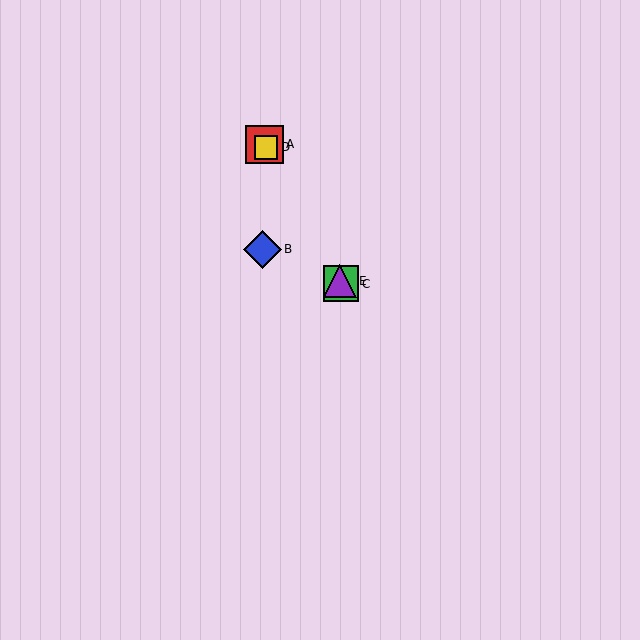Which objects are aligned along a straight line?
Objects A, C, D, E are aligned along a straight line.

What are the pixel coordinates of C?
Object C is at (341, 284).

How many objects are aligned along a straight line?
4 objects (A, C, D, E) are aligned along a straight line.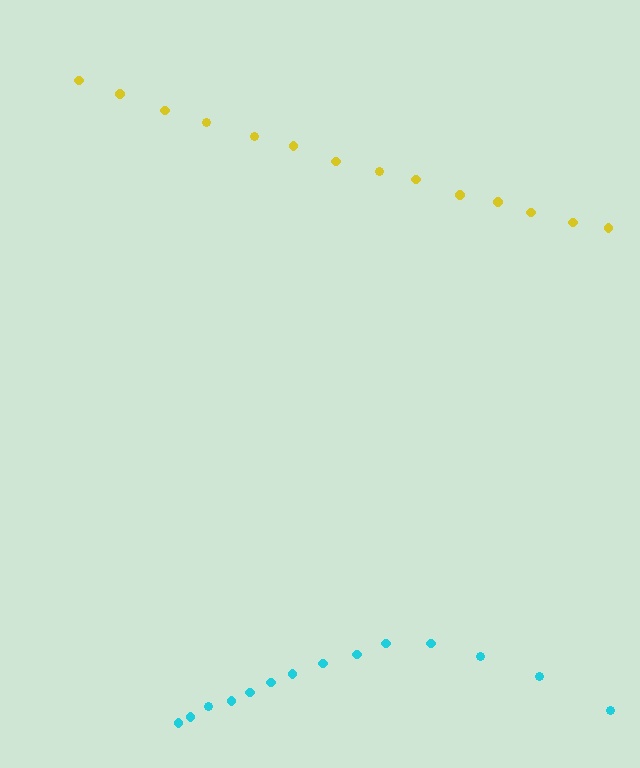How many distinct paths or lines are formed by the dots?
There are 2 distinct paths.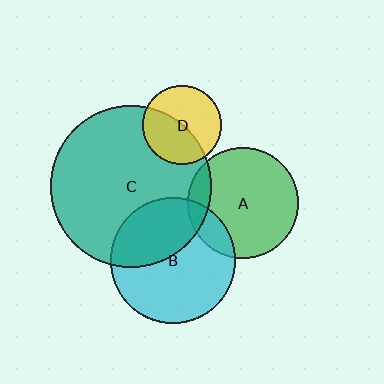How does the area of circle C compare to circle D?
Approximately 4.2 times.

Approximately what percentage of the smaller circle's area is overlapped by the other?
Approximately 10%.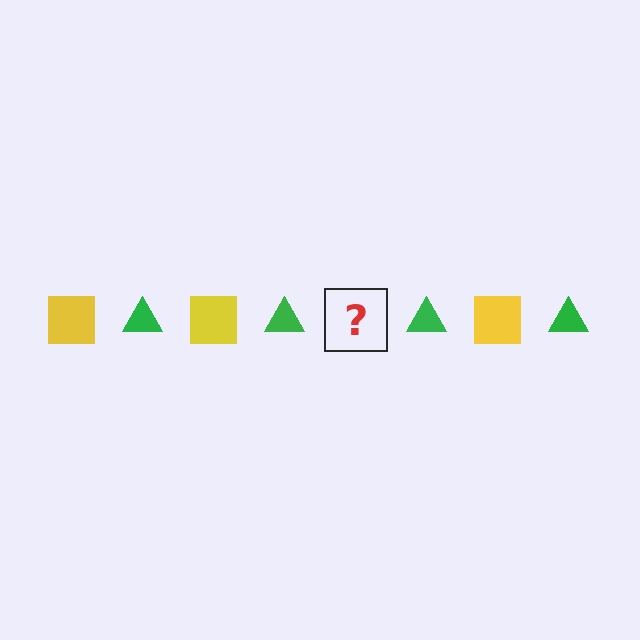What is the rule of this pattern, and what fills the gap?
The rule is that the pattern alternates between yellow square and green triangle. The gap should be filled with a yellow square.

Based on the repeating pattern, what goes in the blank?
The blank should be a yellow square.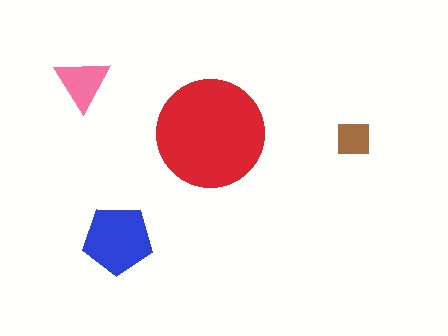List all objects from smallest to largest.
The brown square, the pink triangle, the blue pentagon, the red circle.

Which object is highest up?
The pink triangle is topmost.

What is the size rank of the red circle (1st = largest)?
1st.